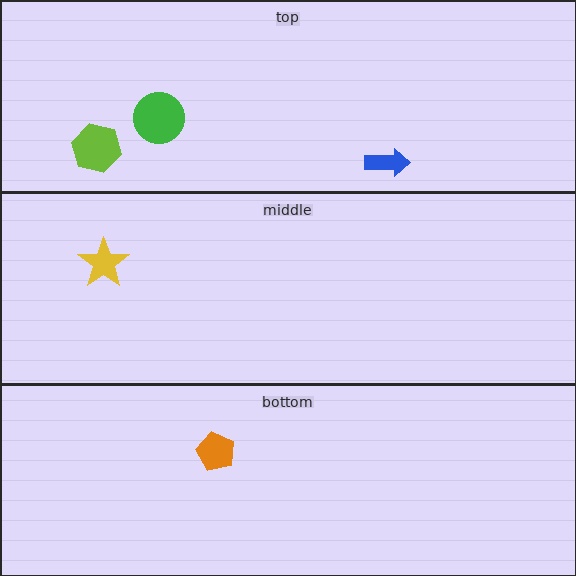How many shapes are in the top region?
3.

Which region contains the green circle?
The top region.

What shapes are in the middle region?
The yellow star.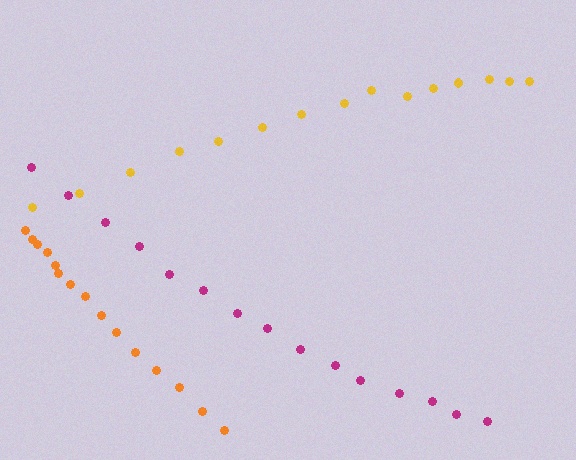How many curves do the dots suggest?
There are 3 distinct paths.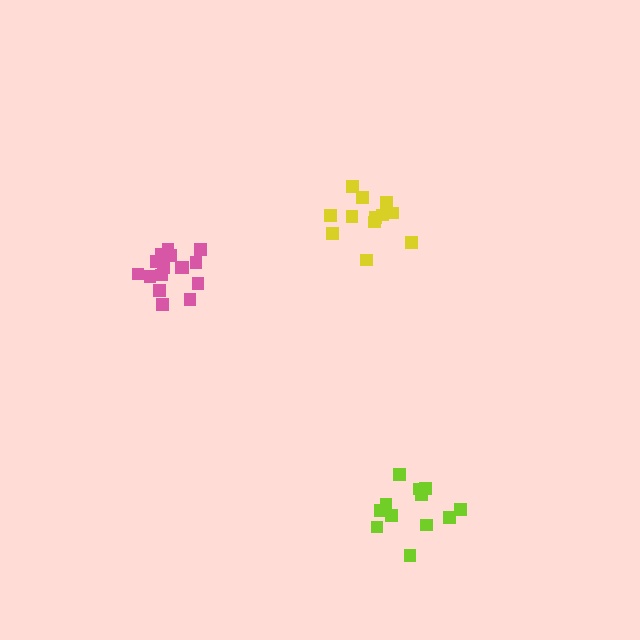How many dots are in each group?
Group 1: 12 dots, Group 2: 12 dots, Group 3: 16 dots (40 total).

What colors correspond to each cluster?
The clusters are colored: yellow, lime, pink.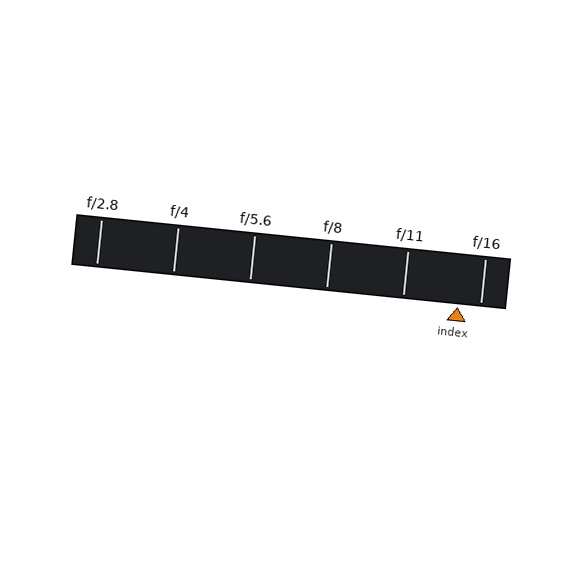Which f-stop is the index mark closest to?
The index mark is closest to f/16.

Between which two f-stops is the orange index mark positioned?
The index mark is between f/11 and f/16.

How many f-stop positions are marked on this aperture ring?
There are 6 f-stop positions marked.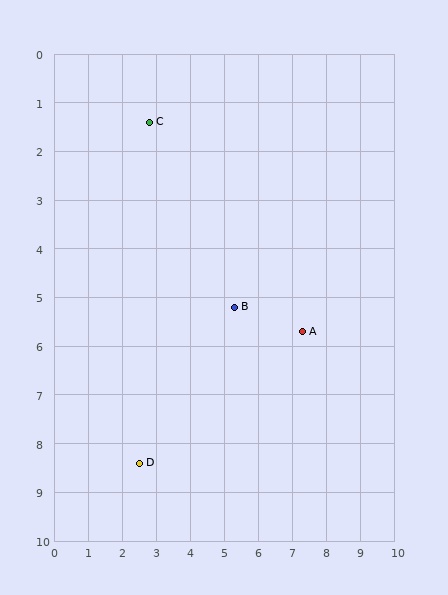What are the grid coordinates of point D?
Point D is at approximately (2.5, 8.4).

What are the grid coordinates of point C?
Point C is at approximately (2.8, 1.4).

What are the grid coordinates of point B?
Point B is at approximately (5.3, 5.2).